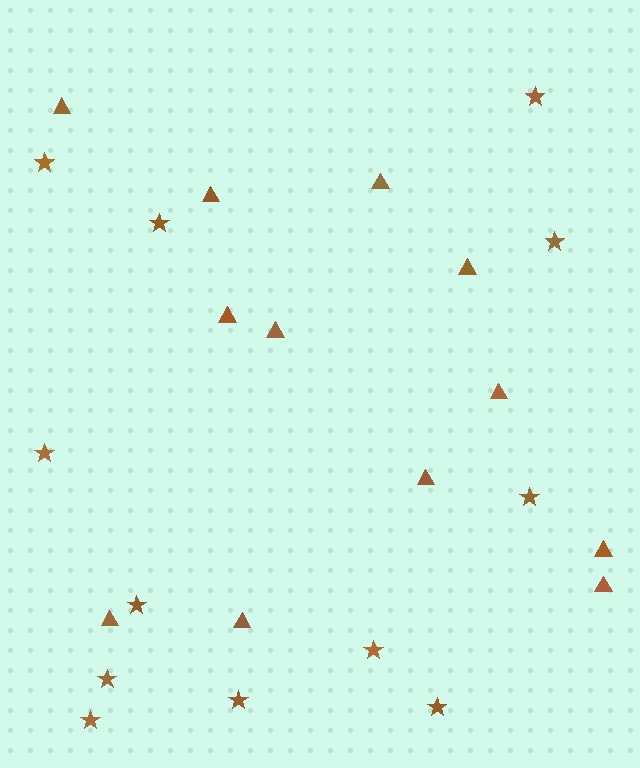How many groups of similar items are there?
There are 2 groups: one group of stars (12) and one group of triangles (12).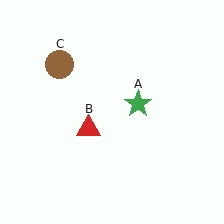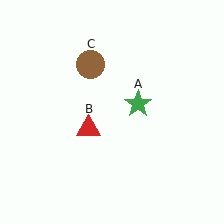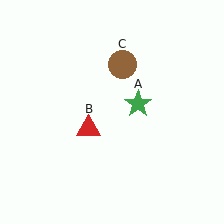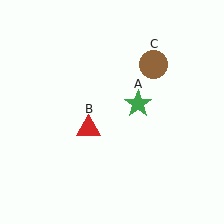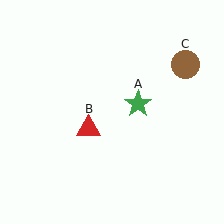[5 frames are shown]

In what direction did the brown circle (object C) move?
The brown circle (object C) moved right.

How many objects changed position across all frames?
1 object changed position: brown circle (object C).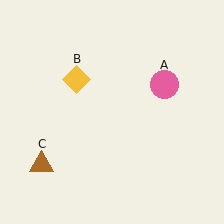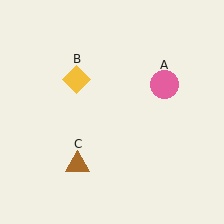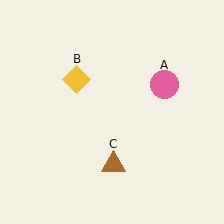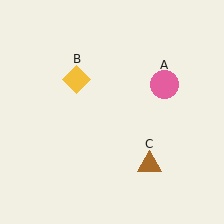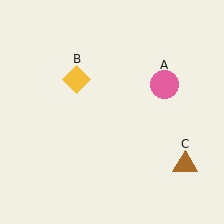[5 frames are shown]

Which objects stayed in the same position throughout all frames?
Pink circle (object A) and yellow diamond (object B) remained stationary.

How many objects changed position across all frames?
1 object changed position: brown triangle (object C).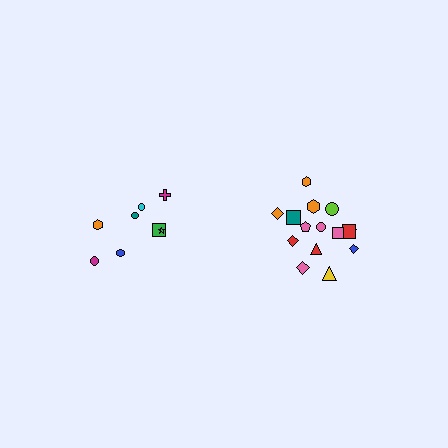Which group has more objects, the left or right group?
The right group.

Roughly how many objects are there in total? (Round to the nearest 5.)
Roughly 25 objects in total.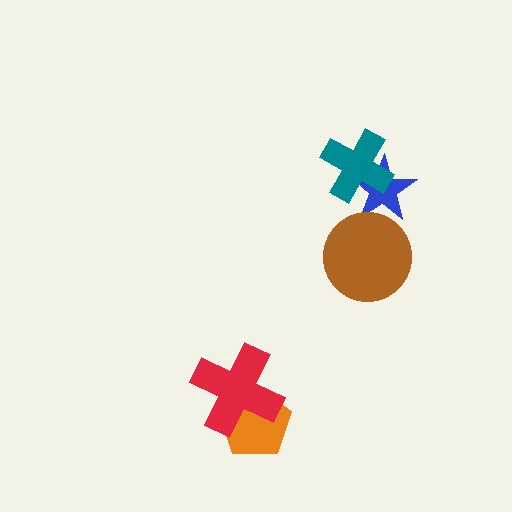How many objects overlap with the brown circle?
1 object overlaps with the brown circle.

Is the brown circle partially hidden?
No, no other shape covers it.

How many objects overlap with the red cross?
1 object overlaps with the red cross.